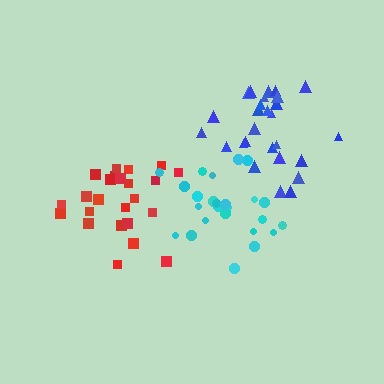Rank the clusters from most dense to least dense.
blue, cyan, red.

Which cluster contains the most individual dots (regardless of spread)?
Blue (28).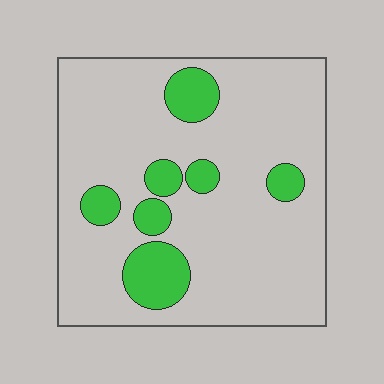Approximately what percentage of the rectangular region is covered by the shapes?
Approximately 15%.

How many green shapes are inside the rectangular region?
7.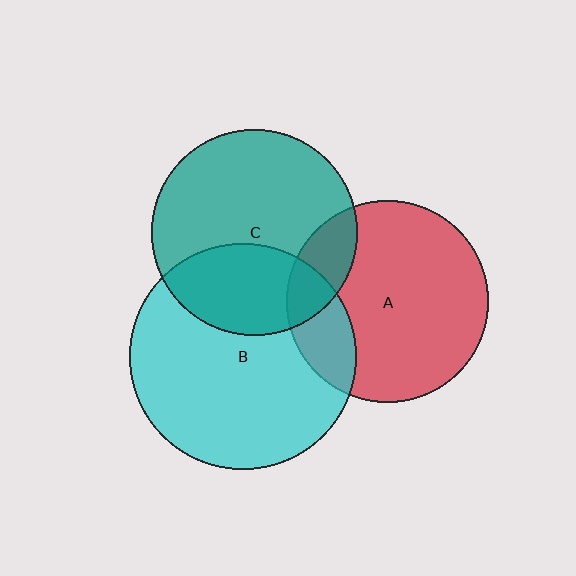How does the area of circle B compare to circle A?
Approximately 1.3 times.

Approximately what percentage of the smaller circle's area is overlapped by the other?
Approximately 35%.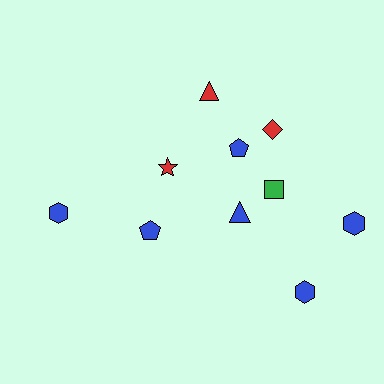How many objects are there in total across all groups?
There are 10 objects.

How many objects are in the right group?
There are 7 objects.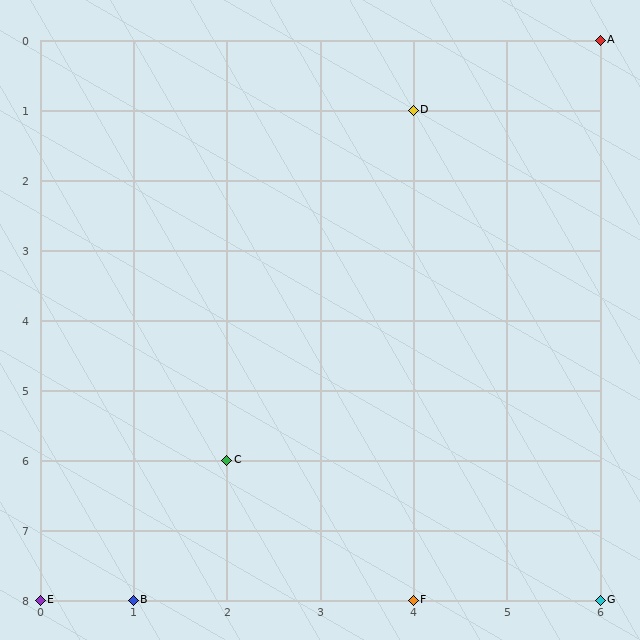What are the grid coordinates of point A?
Point A is at grid coordinates (6, 0).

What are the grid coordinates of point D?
Point D is at grid coordinates (4, 1).